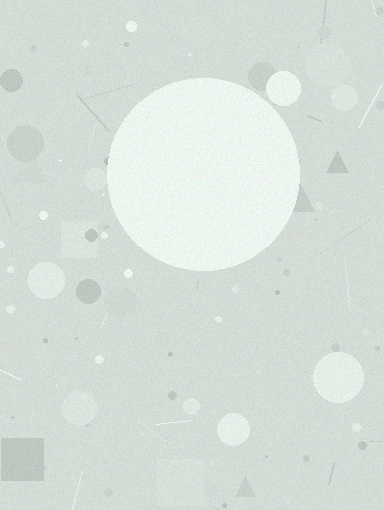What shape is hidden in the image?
A circle is hidden in the image.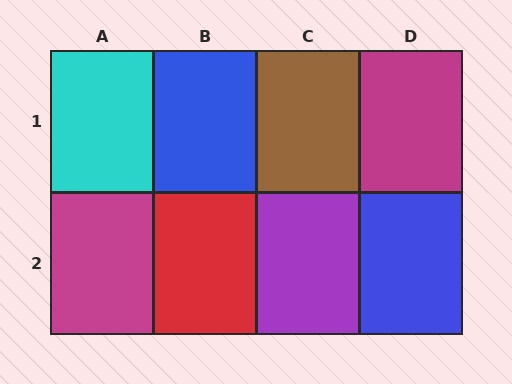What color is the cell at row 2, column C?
Purple.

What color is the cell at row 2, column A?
Magenta.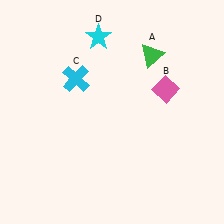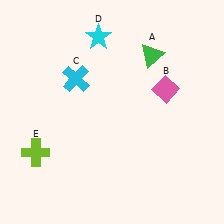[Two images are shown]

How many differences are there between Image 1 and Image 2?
There is 1 difference between the two images.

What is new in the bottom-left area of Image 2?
A lime cross (E) was added in the bottom-left area of Image 2.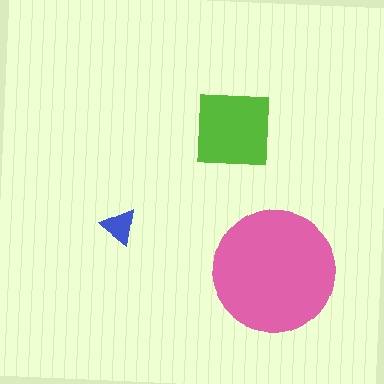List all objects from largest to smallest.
The pink circle, the lime square, the blue triangle.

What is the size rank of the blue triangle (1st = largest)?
3rd.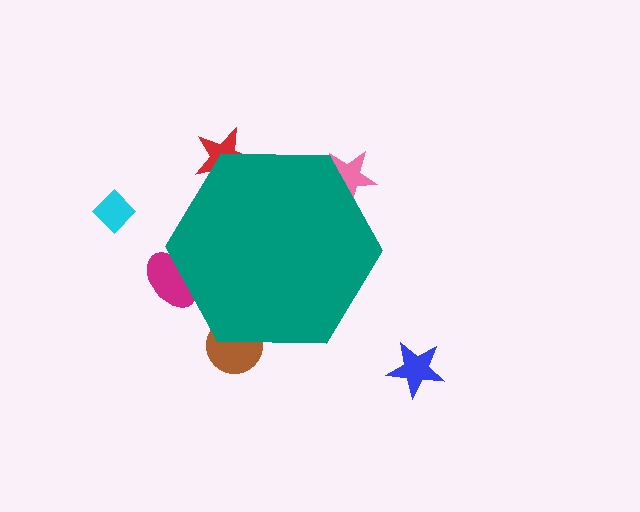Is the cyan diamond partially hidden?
No, the cyan diamond is fully visible.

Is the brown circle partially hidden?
Yes, the brown circle is partially hidden behind the teal hexagon.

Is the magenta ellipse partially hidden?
Yes, the magenta ellipse is partially hidden behind the teal hexagon.